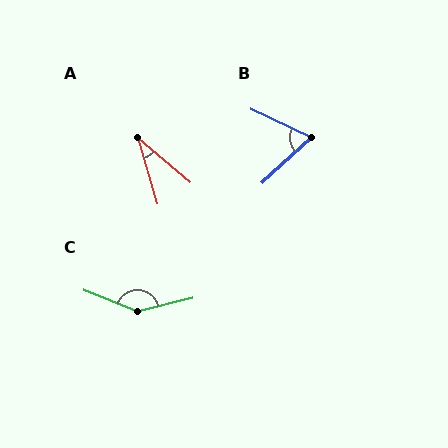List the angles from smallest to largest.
A (33°), B (67°), C (144°).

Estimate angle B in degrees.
Approximately 67 degrees.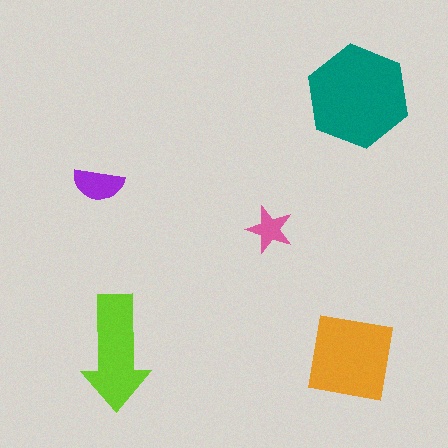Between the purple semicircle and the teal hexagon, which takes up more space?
The teal hexagon.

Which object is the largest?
The teal hexagon.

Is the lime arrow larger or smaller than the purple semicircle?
Larger.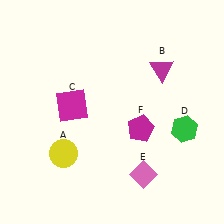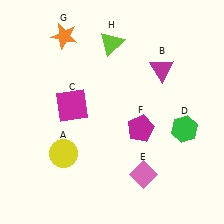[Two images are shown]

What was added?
An orange star (G), a lime triangle (H) were added in Image 2.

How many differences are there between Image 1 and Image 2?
There are 2 differences between the two images.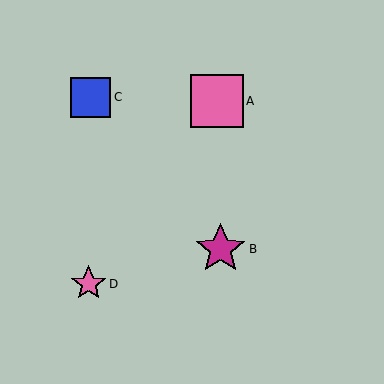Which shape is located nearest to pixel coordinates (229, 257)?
The magenta star (labeled B) at (221, 249) is nearest to that location.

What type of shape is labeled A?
Shape A is a pink square.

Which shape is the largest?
The pink square (labeled A) is the largest.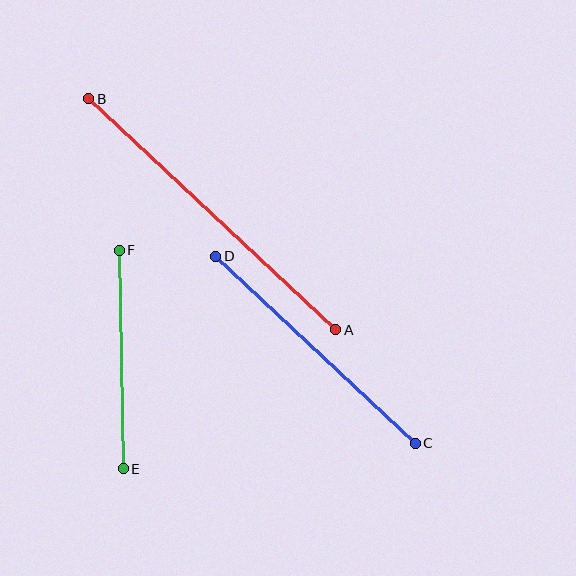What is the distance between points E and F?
The distance is approximately 218 pixels.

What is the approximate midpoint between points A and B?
The midpoint is at approximately (212, 214) pixels.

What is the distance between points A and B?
The distance is approximately 338 pixels.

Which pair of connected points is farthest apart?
Points A and B are farthest apart.